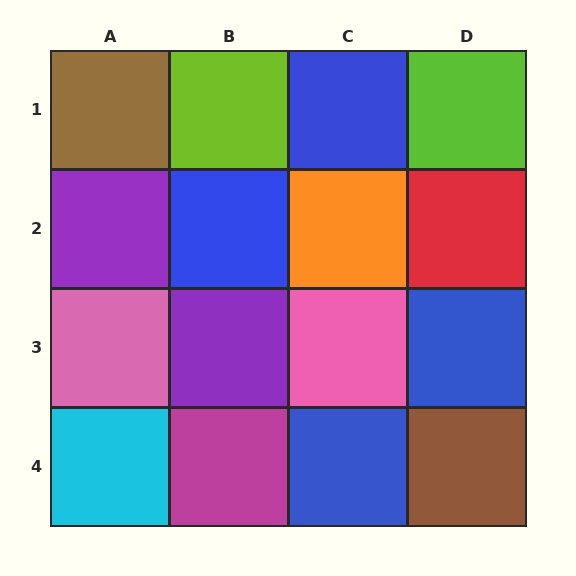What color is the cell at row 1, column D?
Lime.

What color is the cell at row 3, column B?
Purple.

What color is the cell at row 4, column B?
Magenta.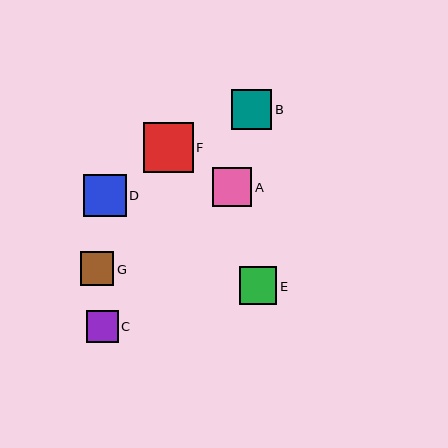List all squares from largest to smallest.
From largest to smallest: F, D, B, A, E, G, C.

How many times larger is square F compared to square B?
Square F is approximately 1.2 times the size of square B.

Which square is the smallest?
Square C is the smallest with a size of approximately 32 pixels.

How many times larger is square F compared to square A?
Square F is approximately 1.3 times the size of square A.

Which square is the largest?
Square F is the largest with a size of approximately 50 pixels.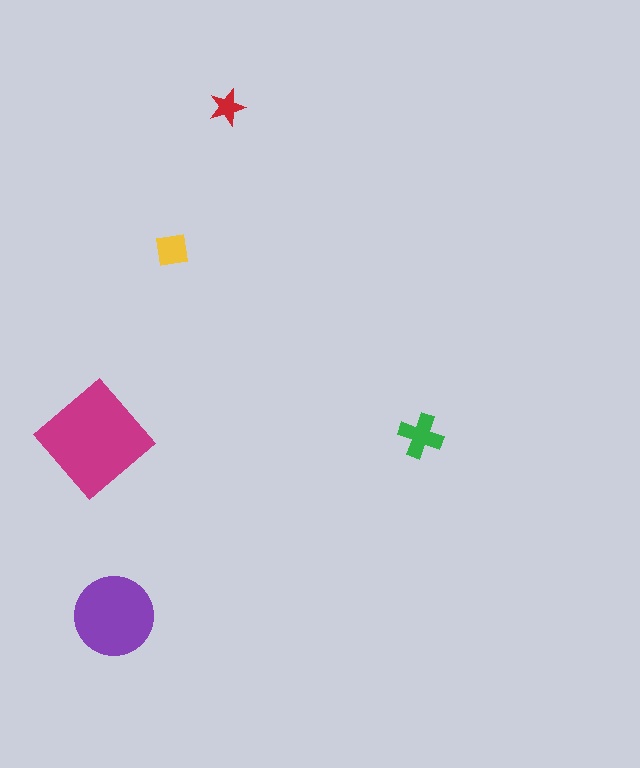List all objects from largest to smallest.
The magenta diamond, the purple circle, the green cross, the yellow square, the red star.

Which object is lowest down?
The purple circle is bottommost.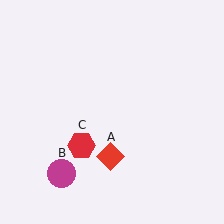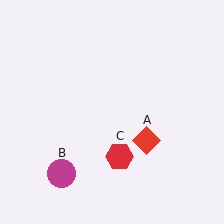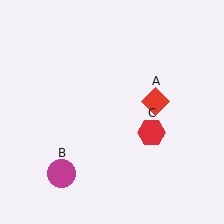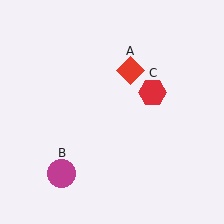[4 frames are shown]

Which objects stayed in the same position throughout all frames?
Magenta circle (object B) remained stationary.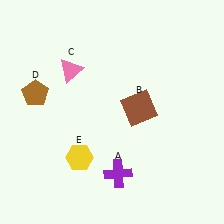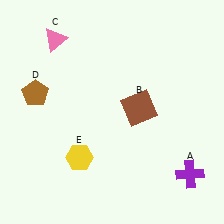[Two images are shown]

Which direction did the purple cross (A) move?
The purple cross (A) moved right.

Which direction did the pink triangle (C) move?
The pink triangle (C) moved up.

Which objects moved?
The objects that moved are: the purple cross (A), the pink triangle (C).